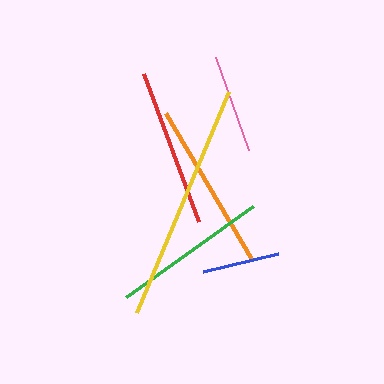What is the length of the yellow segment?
The yellow segment is approximately 240 pixels long.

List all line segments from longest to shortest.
From longest to shortest: yellow, orange, red, green, pink, blue.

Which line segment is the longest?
The yellow line is the longest at approximately 240 pixels.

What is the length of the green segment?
The green segment is approximately 156 pixels long.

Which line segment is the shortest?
The blue line is the shortest at approximately 77 pixels.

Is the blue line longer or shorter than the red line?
The red line is longer than the blue line.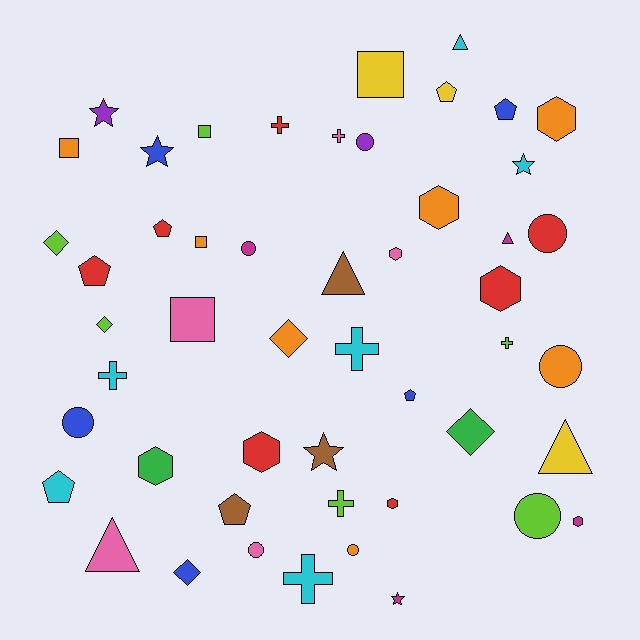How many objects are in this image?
There are 50 objects.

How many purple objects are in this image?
There are 2 purple objects.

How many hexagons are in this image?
There are 8 hexagons.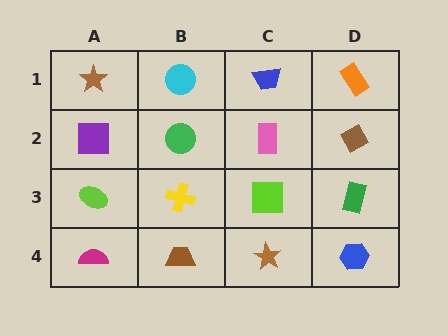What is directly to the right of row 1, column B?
A blue trapezoid.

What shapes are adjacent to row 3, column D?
A brown diamond (row 2, column D), a blue hexagon (row 4, column D), a lime square (row 3, column C).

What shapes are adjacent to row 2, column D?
An orange rectangle (row 1, column D), a green rectangle (row 3, column D), a pink rectangle (row 2, column C).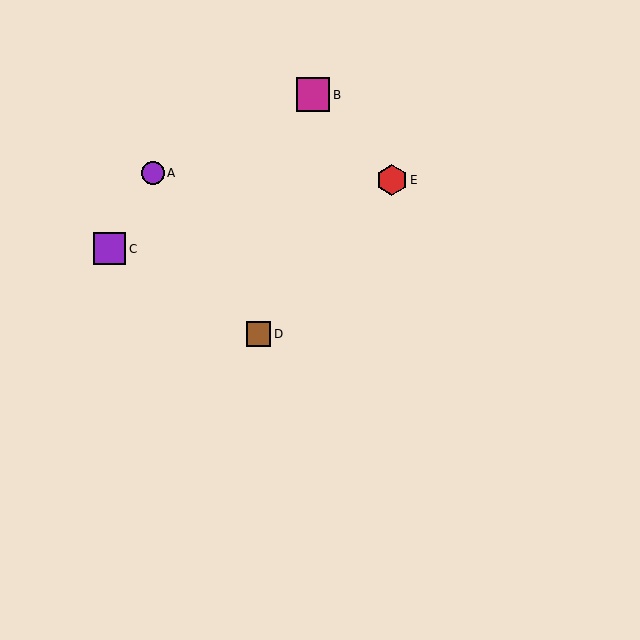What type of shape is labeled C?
Shape C is a purple square.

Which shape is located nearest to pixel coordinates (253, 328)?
The brown square (labeled D) at (259, 334) is nearest to that location.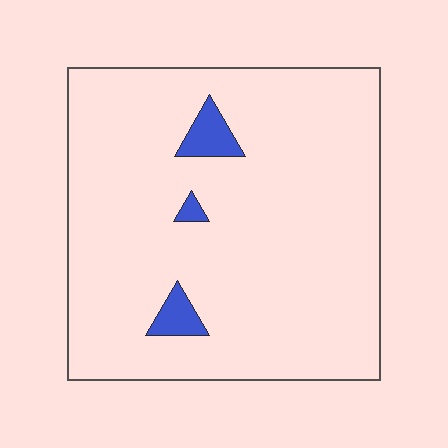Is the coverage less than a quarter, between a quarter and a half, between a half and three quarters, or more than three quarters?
Less than a quarter.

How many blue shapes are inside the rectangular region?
3.